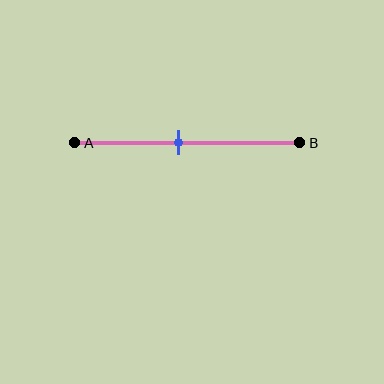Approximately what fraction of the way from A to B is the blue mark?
The blue mark is approximately 45% of the way from A to B.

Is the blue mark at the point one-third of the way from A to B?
No, the mark is at about 45% from A, not at the 33% one-third point.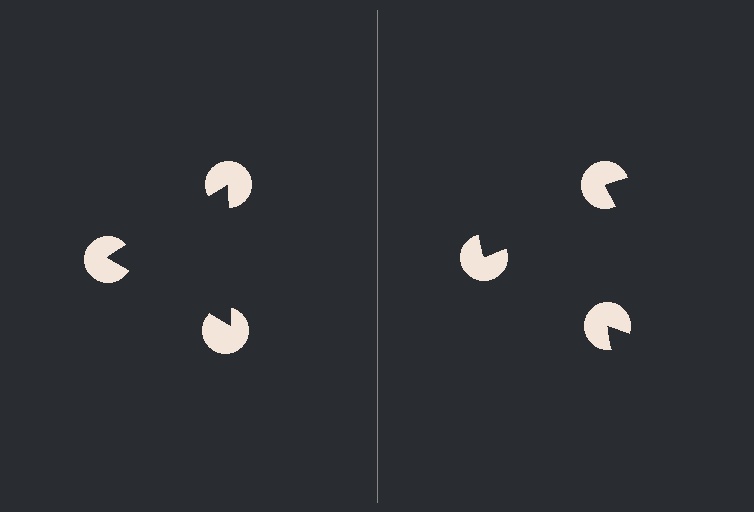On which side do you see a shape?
An illusory triangle appears on the left side. On the right side the wedge cuts are rotated, so no coherent shape forms.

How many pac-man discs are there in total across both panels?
6 — 3 on each side.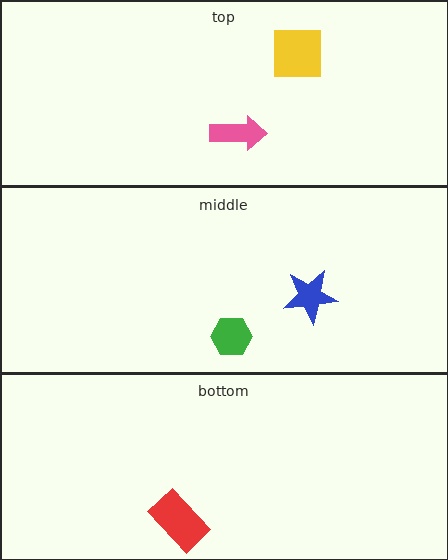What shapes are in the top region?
The pink arrow, the yellow square.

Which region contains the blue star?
The middle region.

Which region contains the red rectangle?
The bottom region.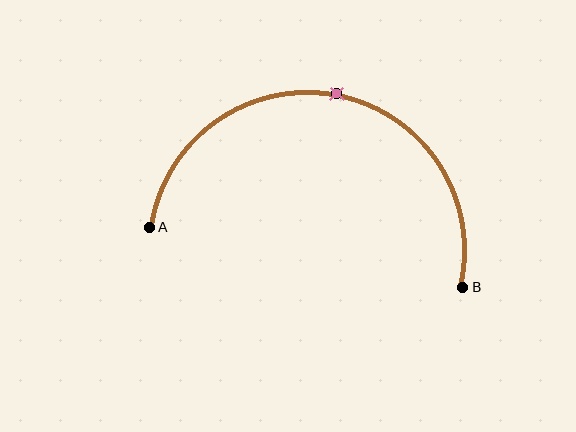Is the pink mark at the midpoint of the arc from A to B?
Yes. The pink mark lies on the arc at equal arc-length from both A and B — it is the arc midpoint.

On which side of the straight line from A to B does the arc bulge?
The arc bulges above the straight line connecting A and B.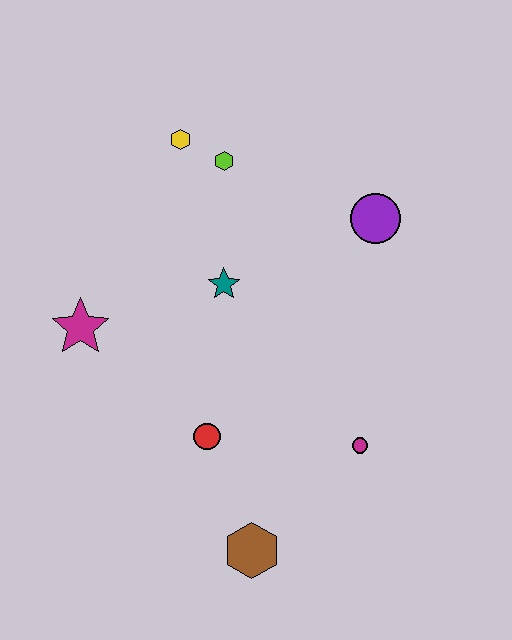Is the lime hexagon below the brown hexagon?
No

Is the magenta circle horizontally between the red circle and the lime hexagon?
No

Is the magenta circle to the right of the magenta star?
Yes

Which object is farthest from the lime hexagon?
The brown hexagon is farthest from the lime hexagon.